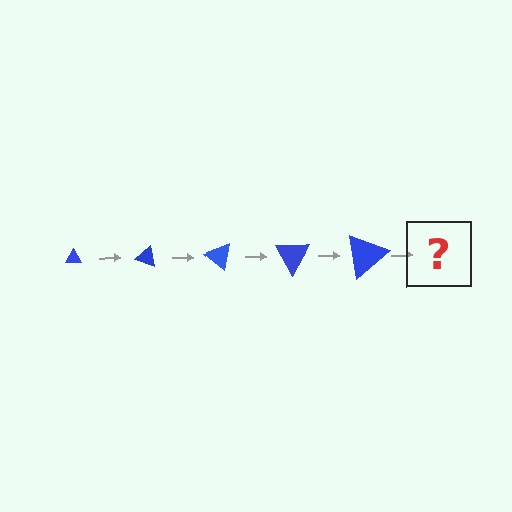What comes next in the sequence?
The next element should be a triangle, larger than the previous one and rotated 100 degrees from the start.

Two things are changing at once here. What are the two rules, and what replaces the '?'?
The two rules are that the triangle grows larger each step and it rotates 20 degrees each step. The '?' should be a triangle, larger than the previous one and rotated 100 degrees from the start.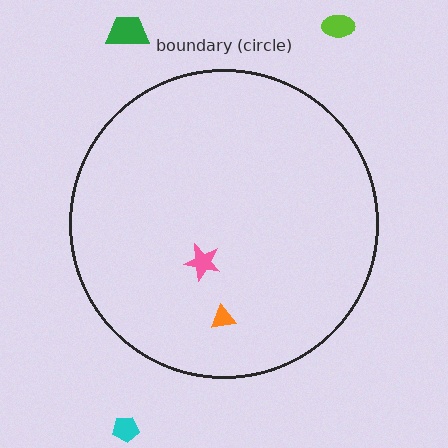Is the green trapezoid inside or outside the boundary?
Outside.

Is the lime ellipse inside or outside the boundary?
Outside.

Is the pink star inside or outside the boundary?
Inside.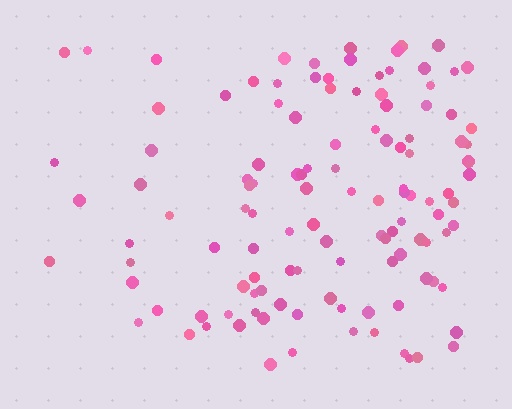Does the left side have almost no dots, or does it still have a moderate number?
Still a moderate number, just noticeably fewer than the right.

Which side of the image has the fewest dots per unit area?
The left.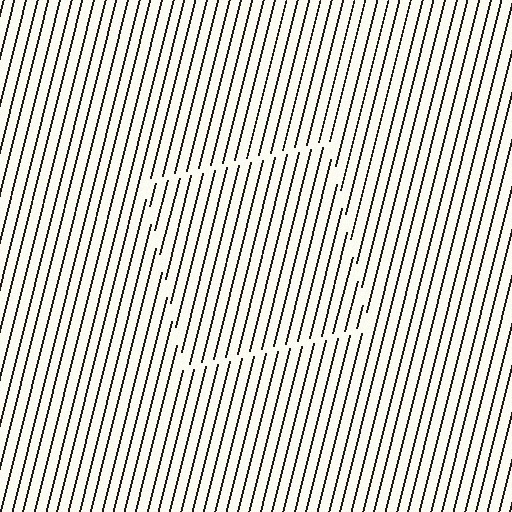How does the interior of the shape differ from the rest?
The interior of the shape contains the same grating, shifted by half a period — the contour is defined by the phase discontinuity where line-ends from the inner and outer gratings abut.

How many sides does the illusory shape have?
4 sides — the line-ends trace a square.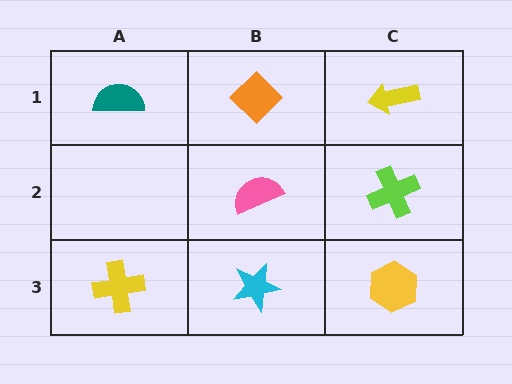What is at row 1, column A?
A teal semicircle.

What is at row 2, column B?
A pink semicircle.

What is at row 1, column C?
A yellow arrow.